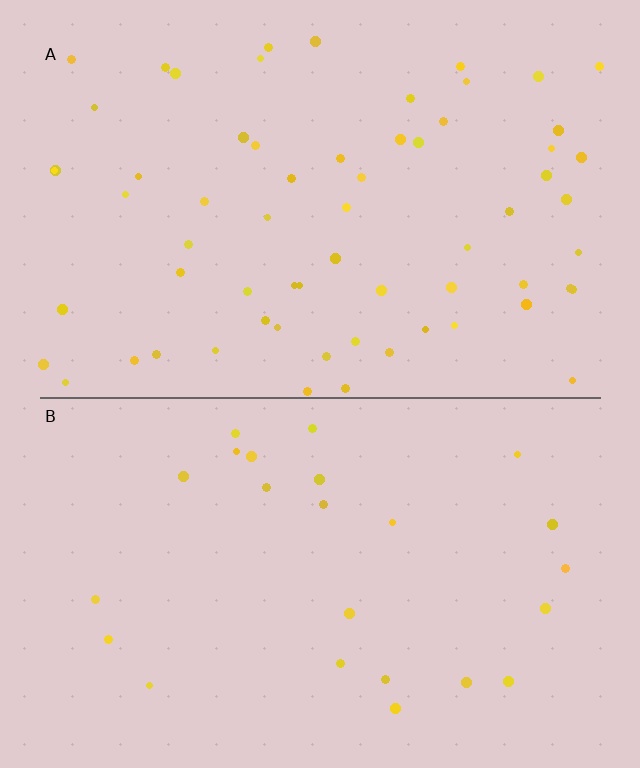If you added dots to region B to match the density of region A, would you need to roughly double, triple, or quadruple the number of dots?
Approximately triple.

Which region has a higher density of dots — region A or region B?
A (the top).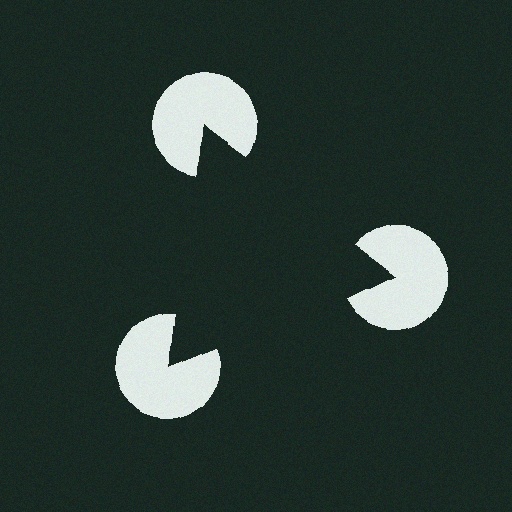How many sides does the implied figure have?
3 sides.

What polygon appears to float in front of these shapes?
An illusory triangle — its edges are inferred from the aligned wedge cuts in the pac-man discs, not physically drawn.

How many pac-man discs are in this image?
There are 3 — one at each vertex of the illusory triangle.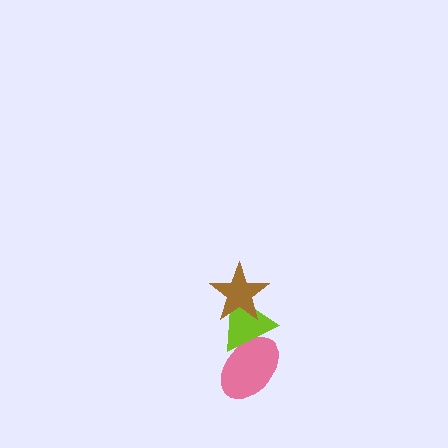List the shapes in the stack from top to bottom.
From top to bottom: the brown star, the lime triangle, the pink ellipse.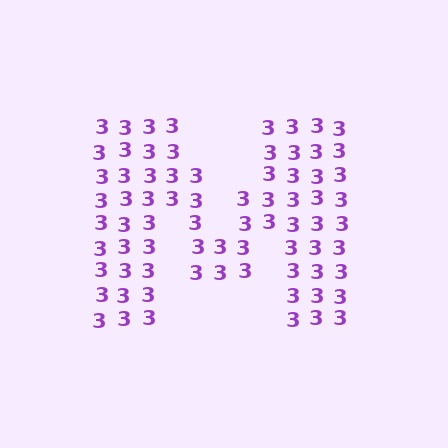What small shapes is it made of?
It is made of small digit 3's.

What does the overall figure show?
The overall figure shows the letter M.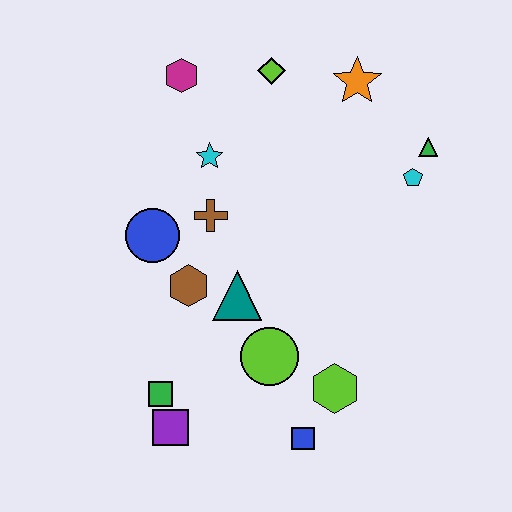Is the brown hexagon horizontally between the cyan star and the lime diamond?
No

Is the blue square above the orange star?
No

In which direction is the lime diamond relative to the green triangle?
The lime diamond is to the left of the green triangle.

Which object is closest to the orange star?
The lime diamond is closest to the orange star.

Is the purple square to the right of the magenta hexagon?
No